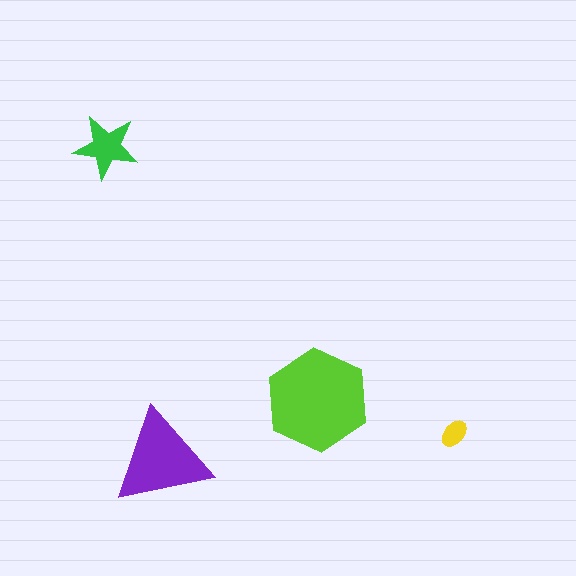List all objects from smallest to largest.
The yellow ellipse, the green star, the purple triangle, the lime hexagon.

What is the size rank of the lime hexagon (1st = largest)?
1st.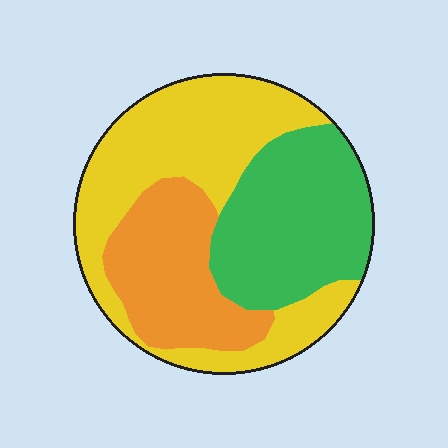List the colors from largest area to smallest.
From largest to smallest: yellow, green, orange.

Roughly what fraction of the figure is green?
Green covers 32% of the figure.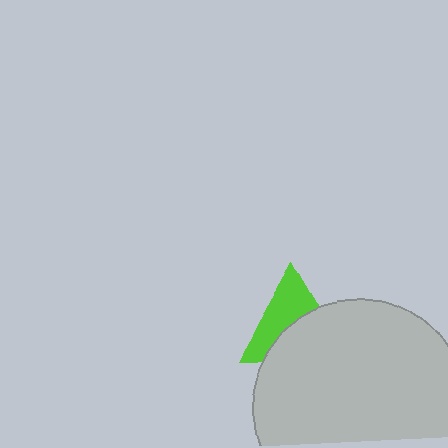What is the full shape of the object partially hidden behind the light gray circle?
The partially hidden object is a lime triangle.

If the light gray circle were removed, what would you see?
You would see the complete lime triangle.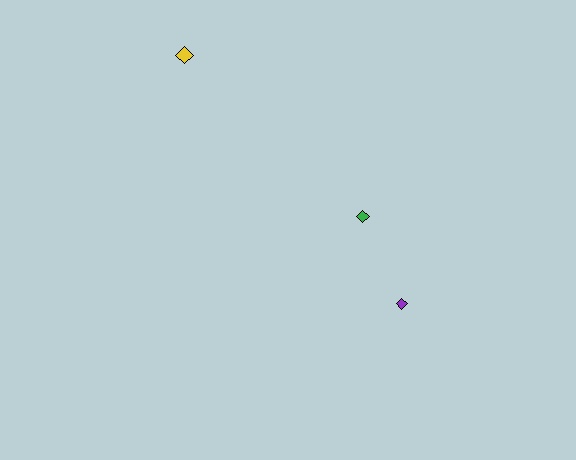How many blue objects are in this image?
There are no blue objects.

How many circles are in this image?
There are no circles.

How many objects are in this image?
There are 3 objects.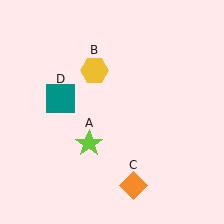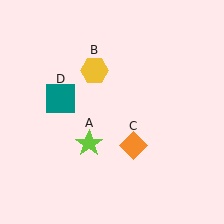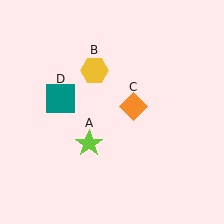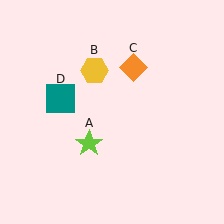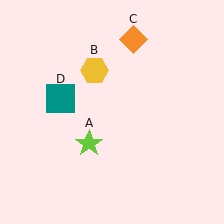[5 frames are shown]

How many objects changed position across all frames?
1 object changed position: orange diamond (object C).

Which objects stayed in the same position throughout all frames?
Lime star (object A) and yellow hexagon (object B) and teal square (object D) remained stationary.